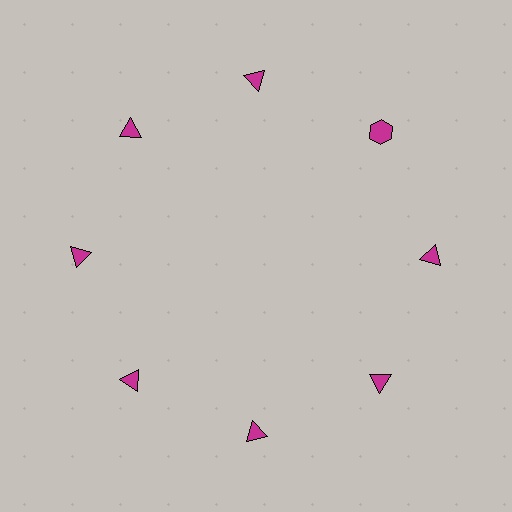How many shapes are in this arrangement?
There are 8 shapes arranged in a ring pattern.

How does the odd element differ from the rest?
It has a different shape: hexagon instead of triangle.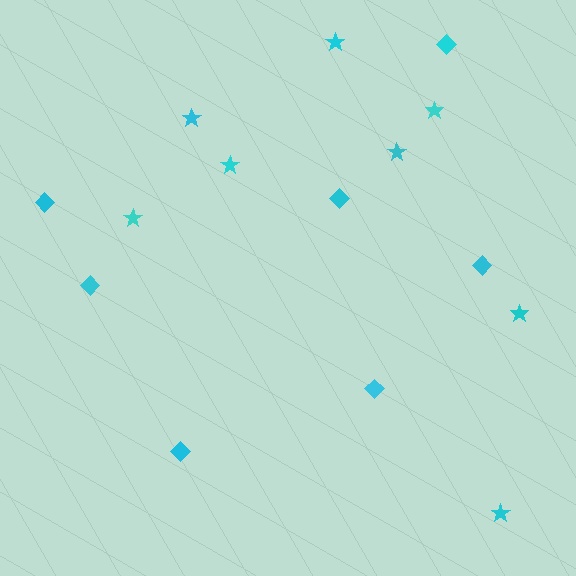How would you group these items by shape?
There are 2 groups: one group of diamonds (7) and one group of stars (8).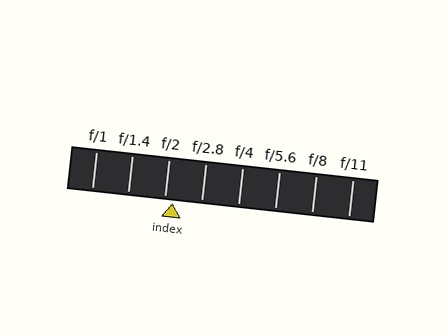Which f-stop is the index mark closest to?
The index mark is closest to f/2.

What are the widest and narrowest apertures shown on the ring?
The widest aperture shown is f/1 and the narrowest is f/11.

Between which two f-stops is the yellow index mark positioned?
The index mark is between f/2 and f/2.8.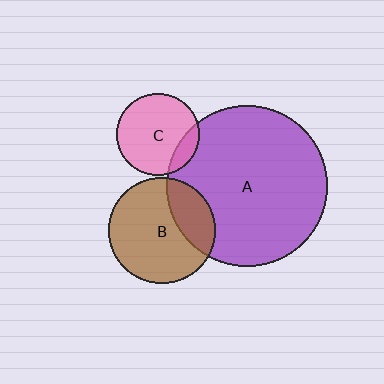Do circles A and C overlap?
Yes.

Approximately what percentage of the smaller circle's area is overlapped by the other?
Approximately 15%.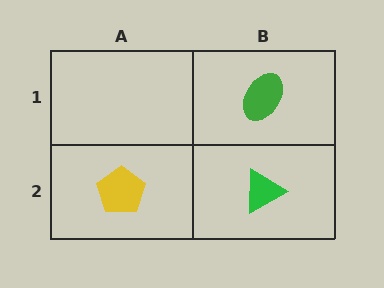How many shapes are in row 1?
1 shape.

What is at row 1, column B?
A green ellipse.